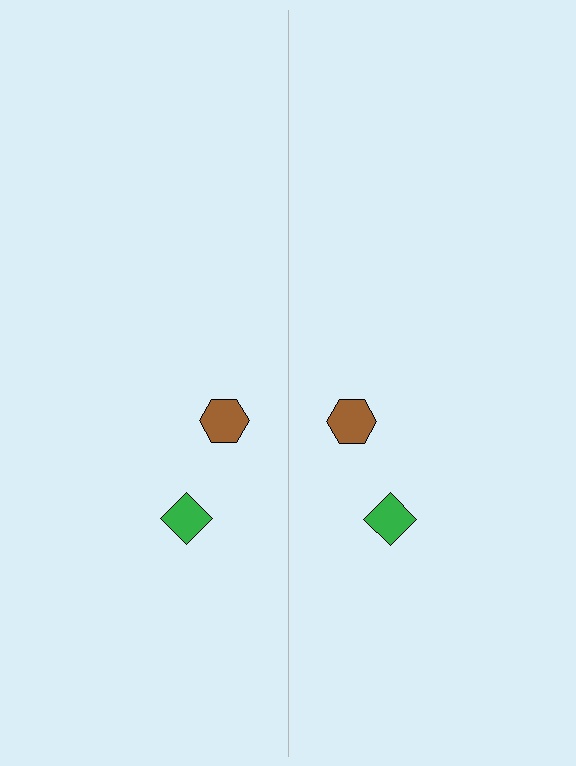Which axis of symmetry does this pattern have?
The pattern has a vertical axis of symmetry running through the center of the image.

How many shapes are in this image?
There are 4 shapes in this image.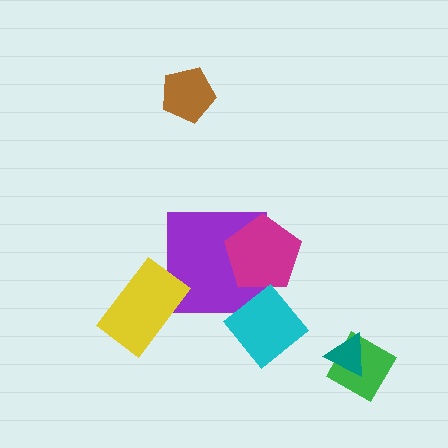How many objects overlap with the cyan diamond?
0 objects overlap with the cyan diamond.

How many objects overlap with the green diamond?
1 object overlaps with the green diamond.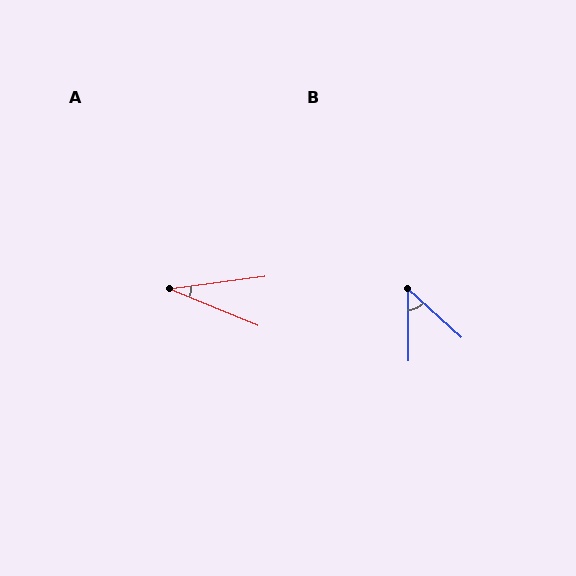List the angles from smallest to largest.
A (30°), B (48°).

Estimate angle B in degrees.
Approximately 48 degrees.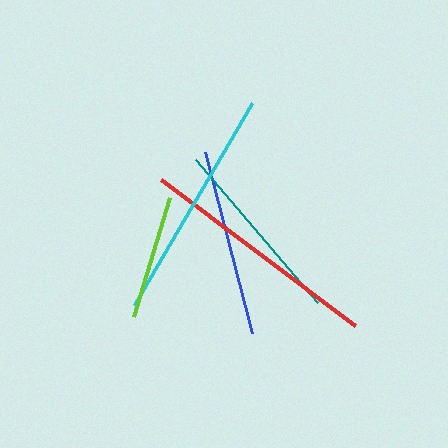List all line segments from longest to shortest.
From longest to shortest: red, cyan, teal, blue, lime.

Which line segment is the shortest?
The lime line is the shortest at approximately 125 pixels.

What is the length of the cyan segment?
The cyan segment is approximately 234 pixels long.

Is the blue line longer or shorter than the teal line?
The teal line is longer than the blue line.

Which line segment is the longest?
The red line is the longest at approximately 243 pixels.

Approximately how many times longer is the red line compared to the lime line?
The red line is approximately 1.9 times the length of the lime line.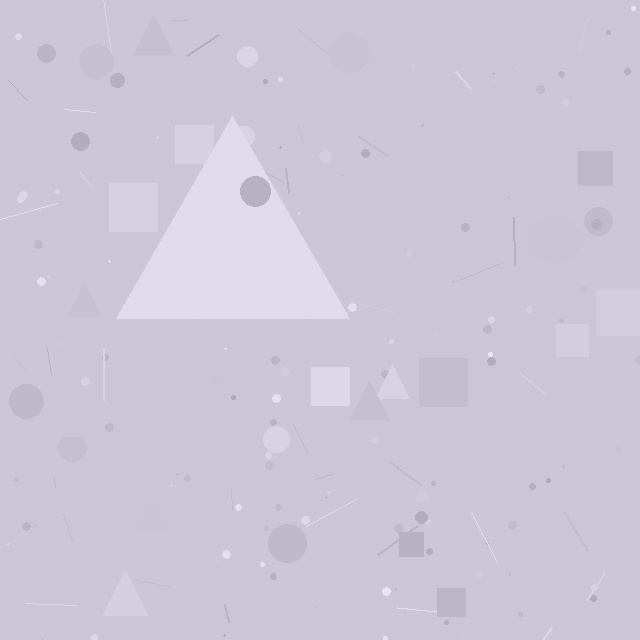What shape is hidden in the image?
A triangle is hidden in the image.